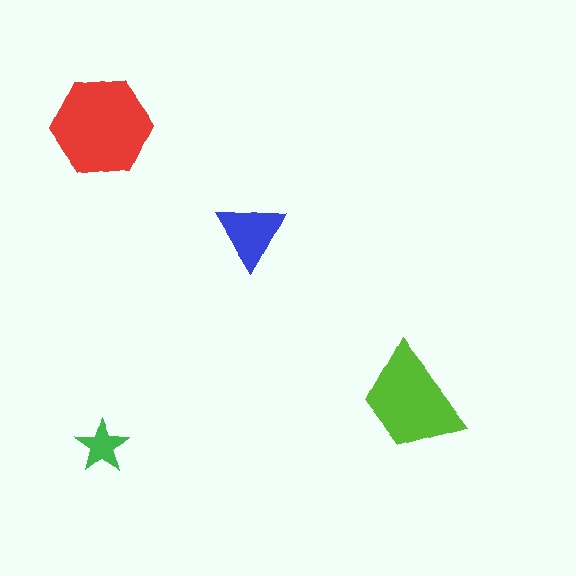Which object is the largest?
The red hexagon.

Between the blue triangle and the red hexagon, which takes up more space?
The red hexagon.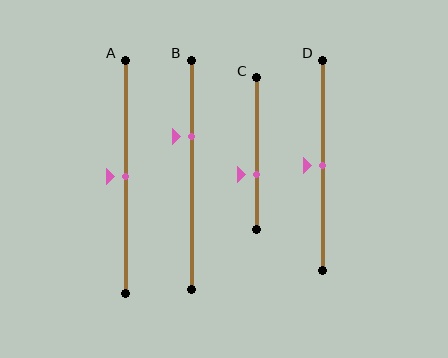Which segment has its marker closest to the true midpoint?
Segment A has its marker closest to the true midpoint.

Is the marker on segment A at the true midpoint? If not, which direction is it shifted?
Yes, the marker on segment A is at the true midpoint.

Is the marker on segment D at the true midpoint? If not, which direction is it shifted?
Yes, the marker on segment D is at the true midpoint.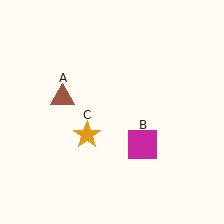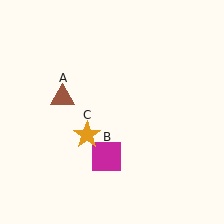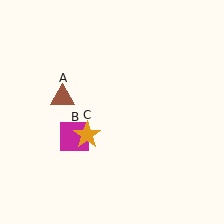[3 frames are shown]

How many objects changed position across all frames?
1 object changed position: magenta square (object B).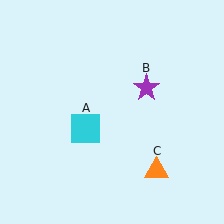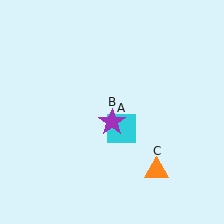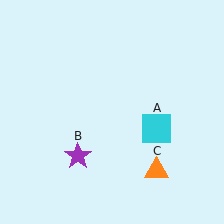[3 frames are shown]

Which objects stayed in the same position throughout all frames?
Orange triangle (object C) remained stationary.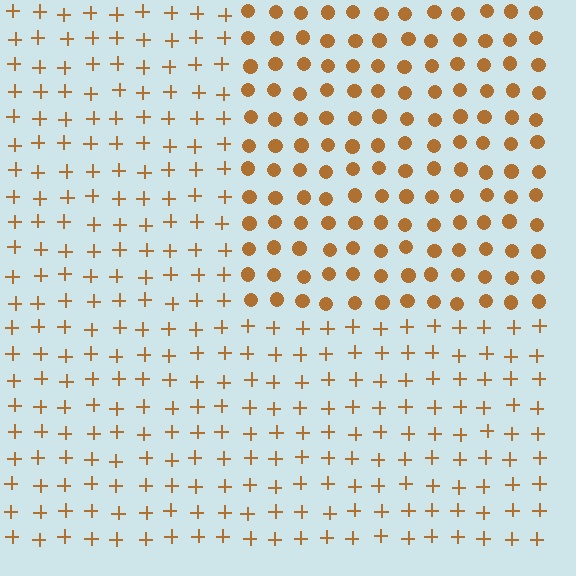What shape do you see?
I see a rectangle.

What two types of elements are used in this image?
The image uses circles inside the rectangle region and plus signs outside it.